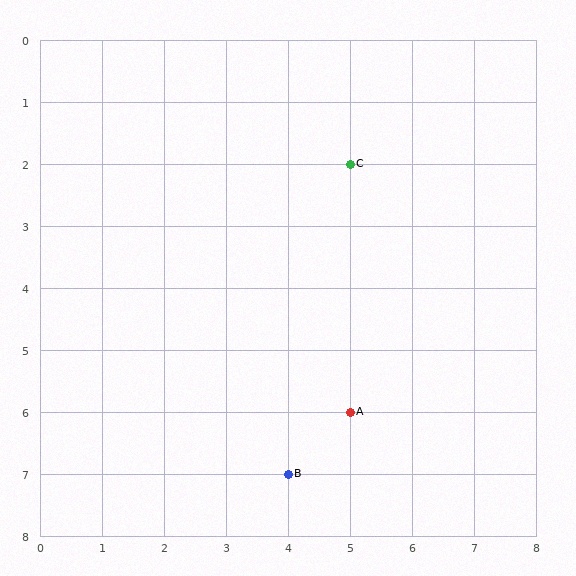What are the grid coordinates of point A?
Point A is at grid coordinates (5, 6).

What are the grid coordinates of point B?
Point B is at grid coordinates (4, 7).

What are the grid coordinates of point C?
Point C is at grid coordinates (5, 2).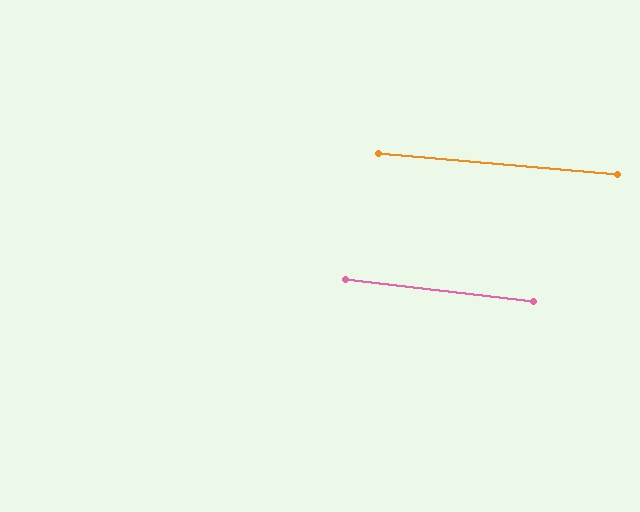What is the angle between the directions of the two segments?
Approximately 2 degrees.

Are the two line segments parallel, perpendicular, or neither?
Parallel — their directions differ by only 1.8°.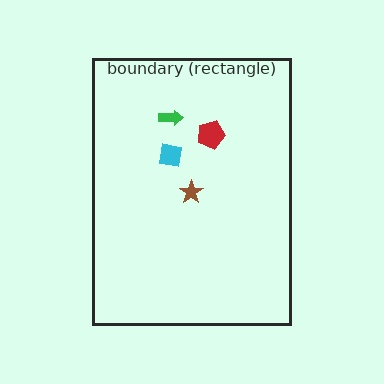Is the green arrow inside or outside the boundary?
Inside.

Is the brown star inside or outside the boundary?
Inside.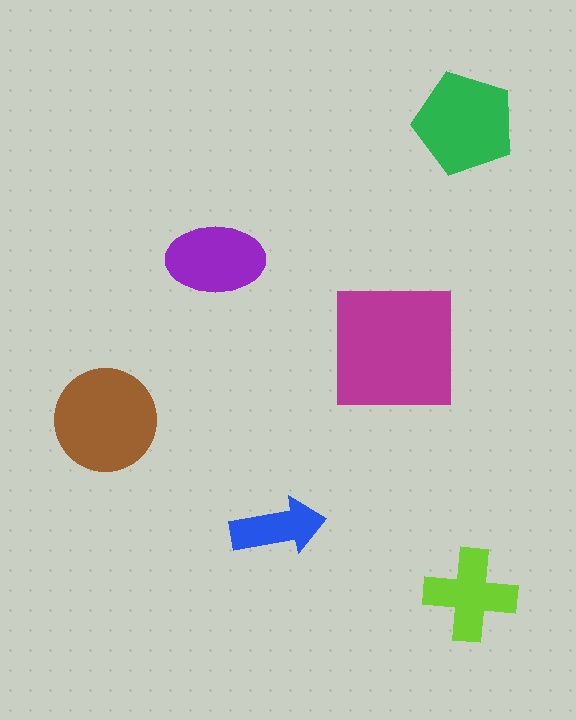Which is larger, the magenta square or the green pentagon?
The magenta square.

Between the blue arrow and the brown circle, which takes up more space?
The brown circle.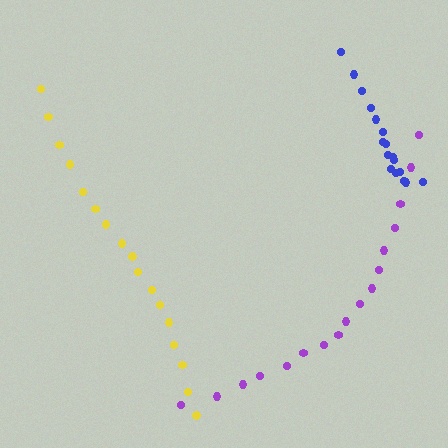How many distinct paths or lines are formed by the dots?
There are 3 distinct paths.